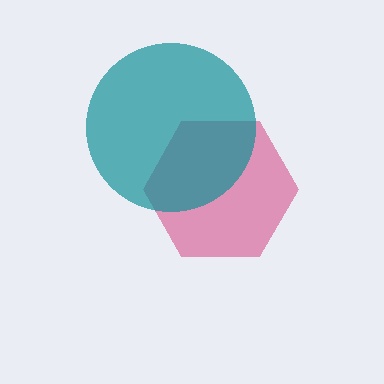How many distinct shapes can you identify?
There are 2 distinct shapes: a pink hexagon, a teal circle.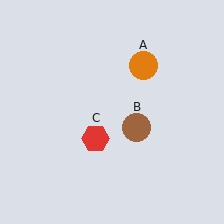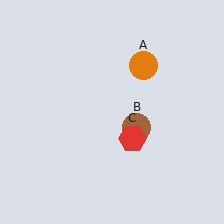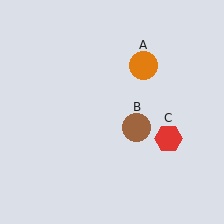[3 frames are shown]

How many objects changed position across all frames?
1 object changed position: red hexagon (object C).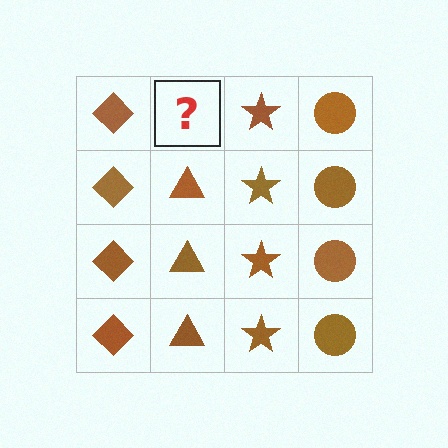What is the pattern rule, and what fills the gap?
The rule is that each column has a consistent shape. The gap should be filled with a brown triangle.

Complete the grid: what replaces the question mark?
The question mark should be replaced with a brown triangle.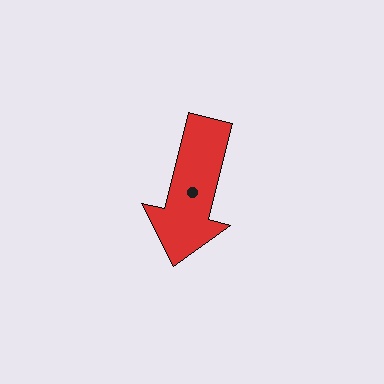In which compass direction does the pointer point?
South.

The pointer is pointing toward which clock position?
Roughly 6 o'clock.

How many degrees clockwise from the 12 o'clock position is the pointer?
Approximately 194 degrees.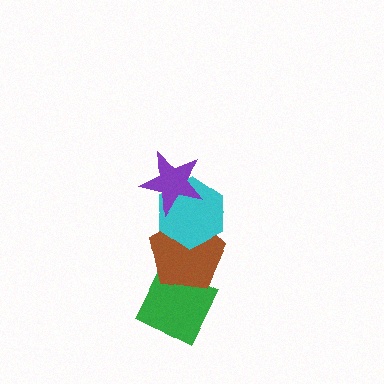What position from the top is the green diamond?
The green diamond is 4th from the top.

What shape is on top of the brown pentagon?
The cyan hexagon is on top of the brown pentagon.